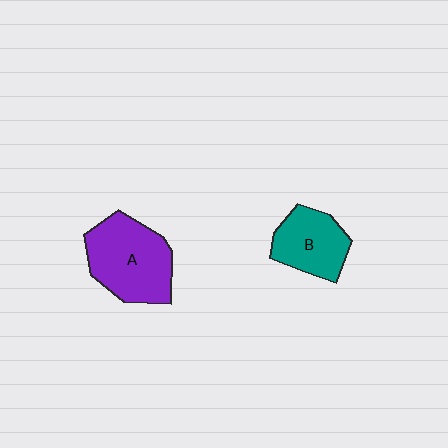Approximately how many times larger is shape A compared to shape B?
Approximately 1.4 times.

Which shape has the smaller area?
Shape B (teal).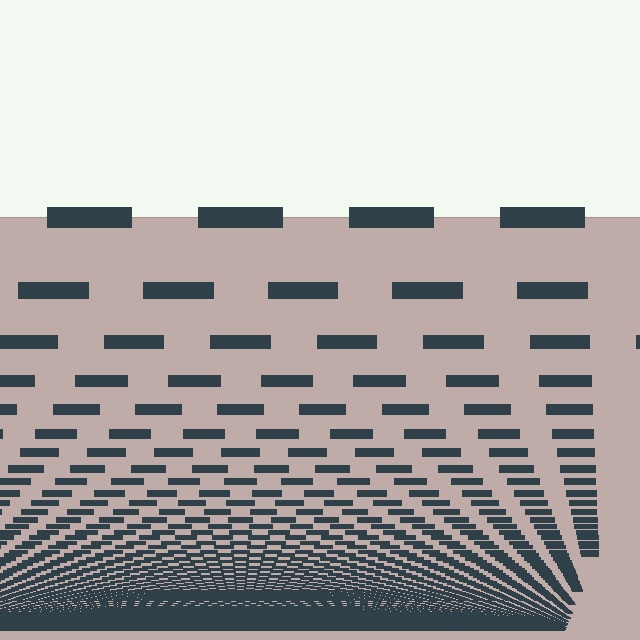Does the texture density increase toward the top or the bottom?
Density increases toward the bottom.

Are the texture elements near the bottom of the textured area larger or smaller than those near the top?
Smaller. The gradient is inverted — elements near the bottom are smaller and denser.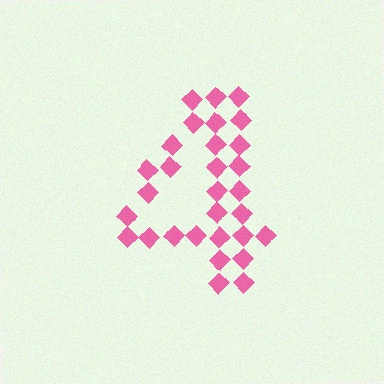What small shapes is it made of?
It is made of small diamonds.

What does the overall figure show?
The overall figure shows the digit 4.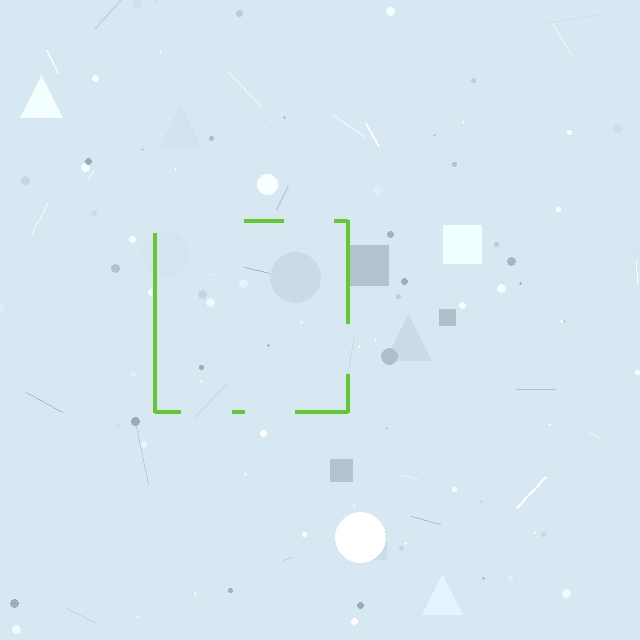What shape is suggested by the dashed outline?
The dashed outline suggests a square.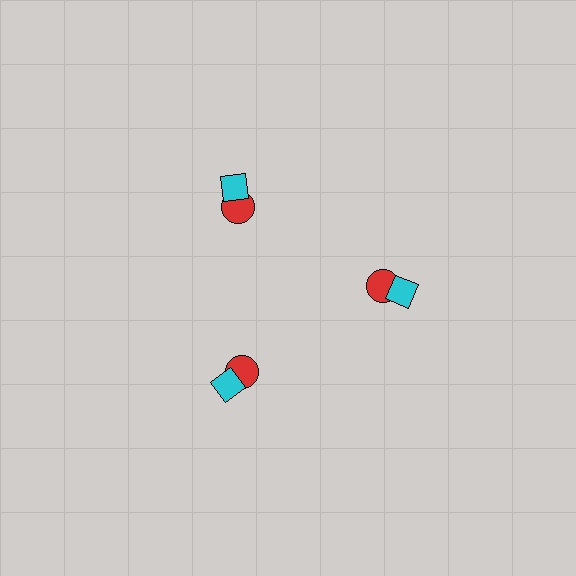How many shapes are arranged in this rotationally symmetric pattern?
There are 6 shapes, arranged in 3 groups of 2.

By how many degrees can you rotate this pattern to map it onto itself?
The pattern maps onto itself every 120 degrees of rotation.